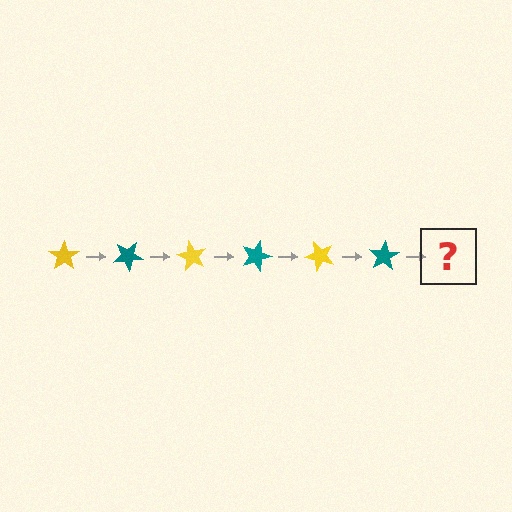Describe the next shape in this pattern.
It should be a yellow star, rotated 180 degrees from the start.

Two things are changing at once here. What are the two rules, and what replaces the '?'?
The two rules are that it rotates 30 degrees each step and the color cycles through yellow and teal. The '?' should be a yellow star, rotated 180 degrees from the start.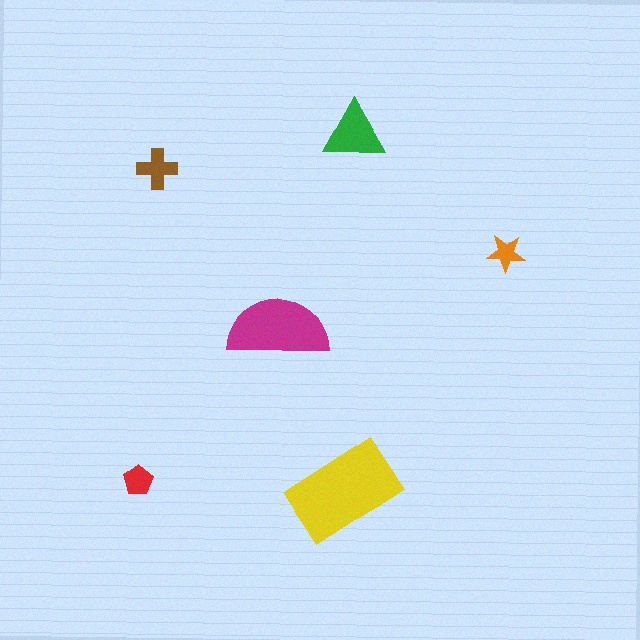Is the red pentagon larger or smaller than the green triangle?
Smaller.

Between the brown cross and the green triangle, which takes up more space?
The green triangle.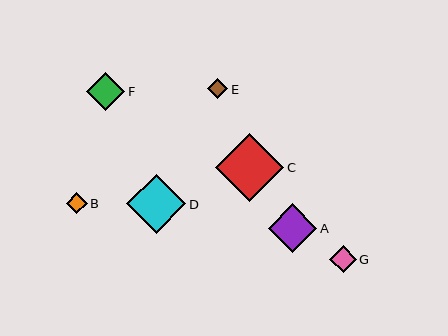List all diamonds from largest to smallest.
From largest to smallest: C, D, A, F, G, B, E.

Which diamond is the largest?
Diamond C is the largest with a size of approximately 68 pixels.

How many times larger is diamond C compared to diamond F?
Diamond C is approximately 1.8 times the size of diamond F.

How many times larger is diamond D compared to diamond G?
Diamond D is approximately 2.2 times the size of diamond G.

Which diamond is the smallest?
Diamond E is the smallest with a size of approximately 21 pixels.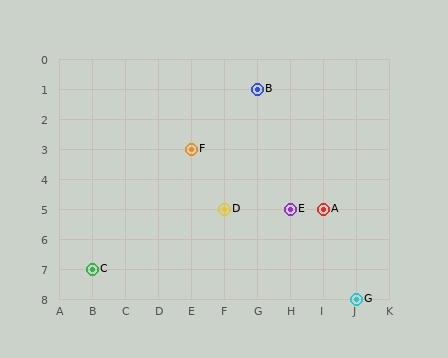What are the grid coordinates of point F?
Point F is at grid coordinates (E, 3).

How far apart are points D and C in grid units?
Points D and C are 4 columns and 2 rows apart (about 4.5 grid units diagonally).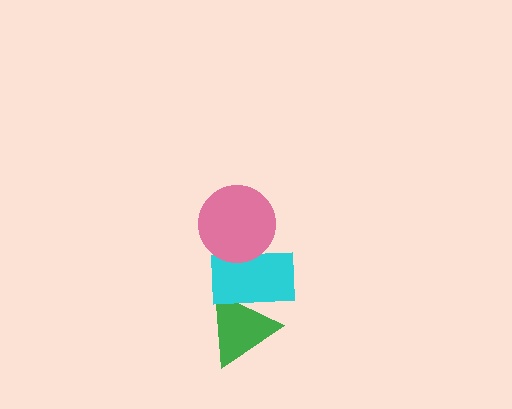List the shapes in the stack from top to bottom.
From top to bottom: the pink circle, the cyan rectangle, the green triangle.